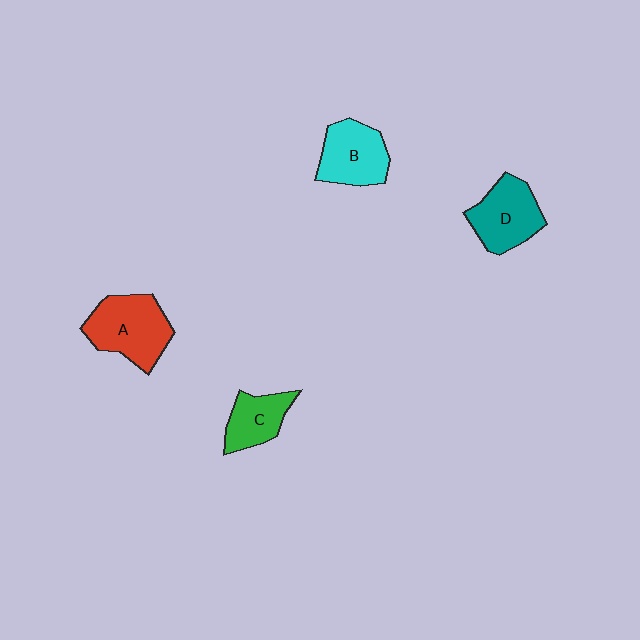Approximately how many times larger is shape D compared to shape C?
Approximately 1.4 times.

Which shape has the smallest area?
Shape C (green).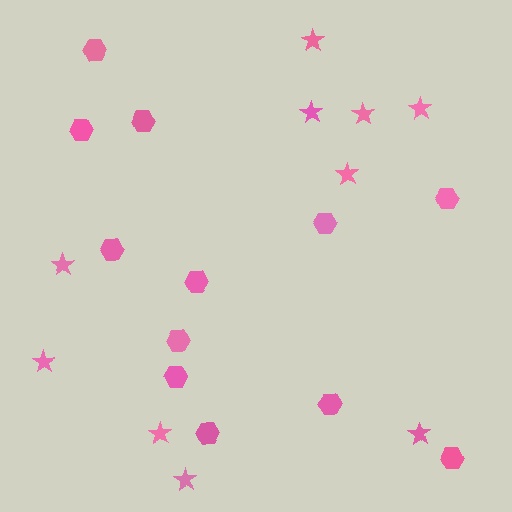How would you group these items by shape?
There are 2 groups: one group of hexagons (12) and one group of stars (10).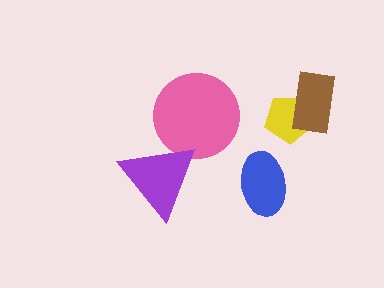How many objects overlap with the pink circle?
1 object overlaps with the pink circle.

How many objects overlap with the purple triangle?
1 object overlaps with the purple triangle.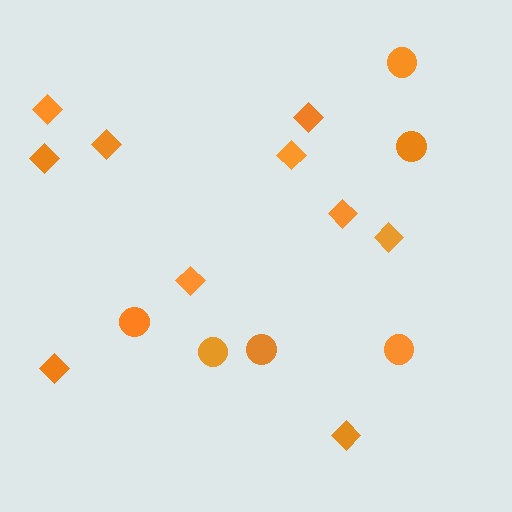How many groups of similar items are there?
There are 2 groups: one group of diamonds (10) and one group of circles (6).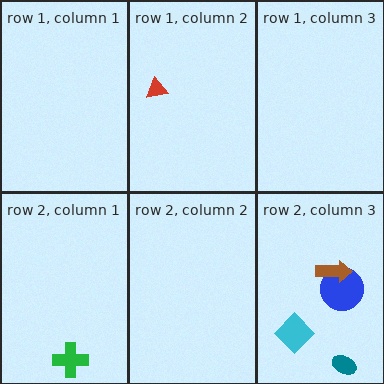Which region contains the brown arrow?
The row 2, column 3 region.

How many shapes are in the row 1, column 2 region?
1.